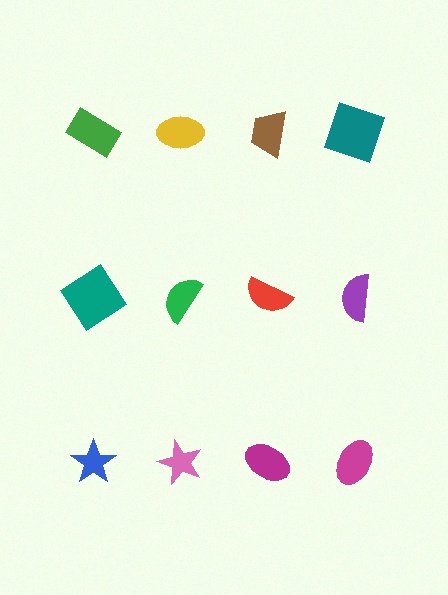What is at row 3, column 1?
A blue star.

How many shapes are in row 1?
4 shapes.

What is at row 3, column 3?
A magenta ellipse.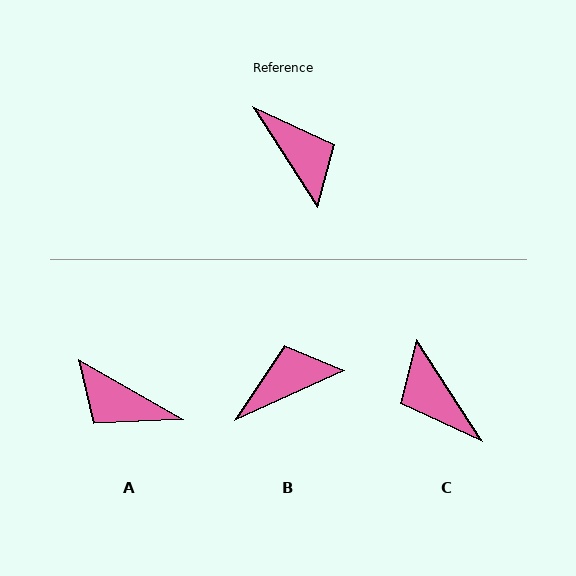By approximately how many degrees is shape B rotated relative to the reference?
Approximately 82 degrees counter-clockwise.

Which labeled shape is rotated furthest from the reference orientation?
C, about 180 degrees away.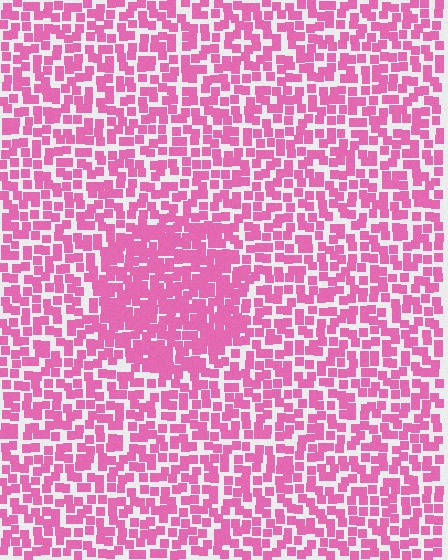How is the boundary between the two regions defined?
The boundary is defined by a change in element density (approximately 1.6x ratio). All elements are the same color, size, and shape.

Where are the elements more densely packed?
The elements are more densely packed inside the circle boundary.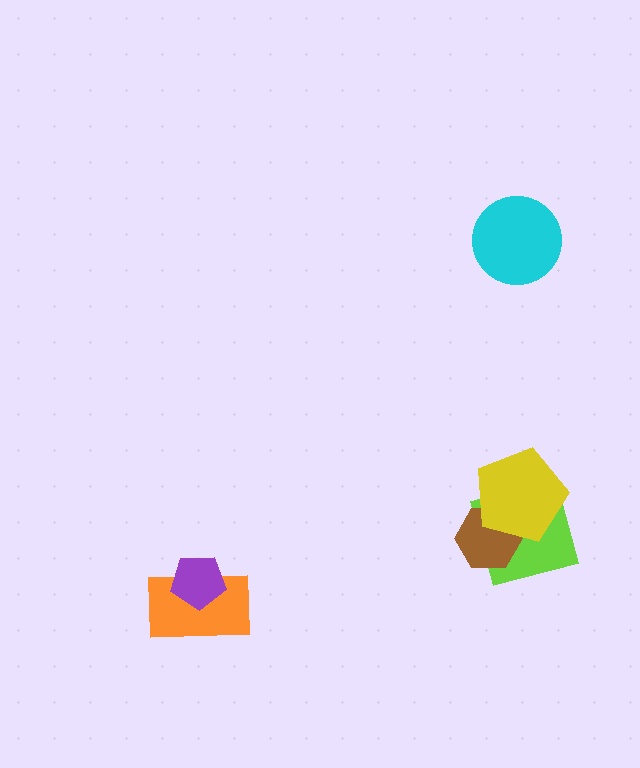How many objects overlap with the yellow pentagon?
2 objects overlap with the yellow pentagon.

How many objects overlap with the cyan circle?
0 objects overlap with the cyan circle.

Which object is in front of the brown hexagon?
The yellow pentagon is in front of the brown hexagon.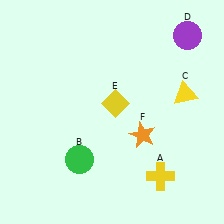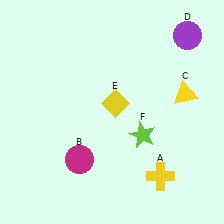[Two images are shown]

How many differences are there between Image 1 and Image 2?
There are 2 differences between the two images.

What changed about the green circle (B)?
In Image 1, B is green. In Image 2, it changed to magenta.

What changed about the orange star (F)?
In Image 1, F is orange. In Image 2, it changed to lime.